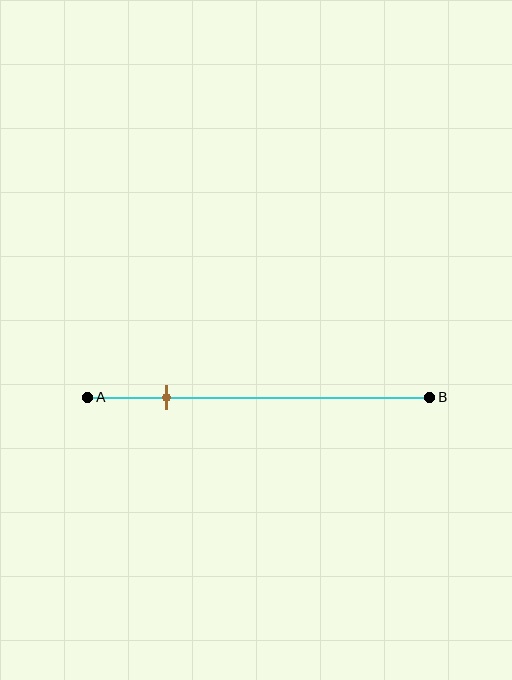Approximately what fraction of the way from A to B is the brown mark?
The brown mark is approximately 25% of the way from A to B.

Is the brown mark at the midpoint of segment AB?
No, the mark is at about 25% from A, not at the 50% midpoint.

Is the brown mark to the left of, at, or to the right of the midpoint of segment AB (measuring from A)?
The brown mark is to the left of the midpoint of segment AB.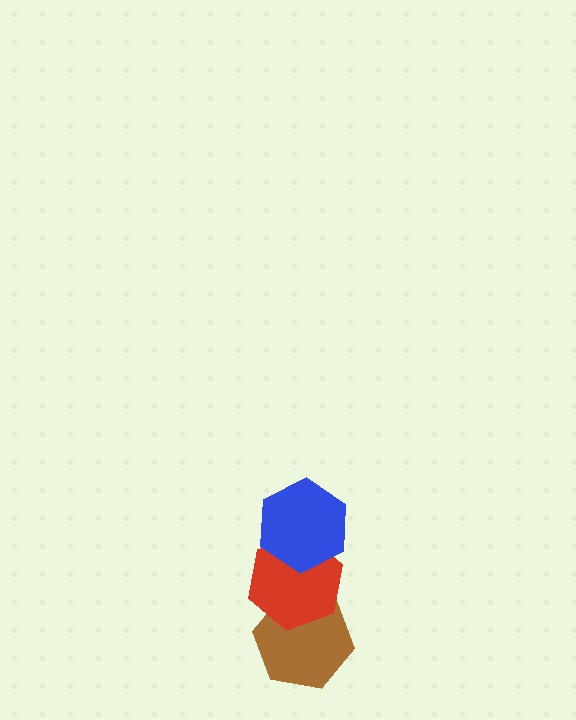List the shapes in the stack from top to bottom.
From top to bottom: the blue hexagon, the red hexagon, the brown hexagon.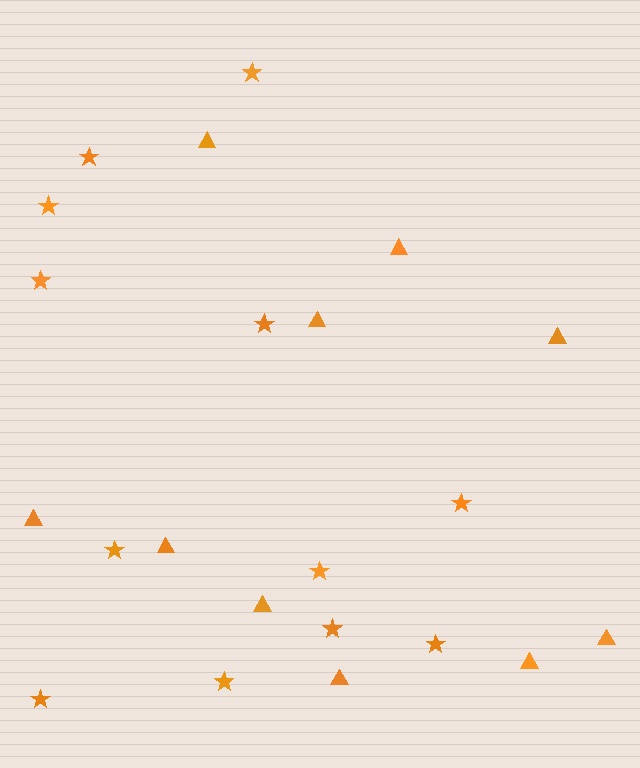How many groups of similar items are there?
There are 2 groups: one group of stars (12) and one group of triangles (10).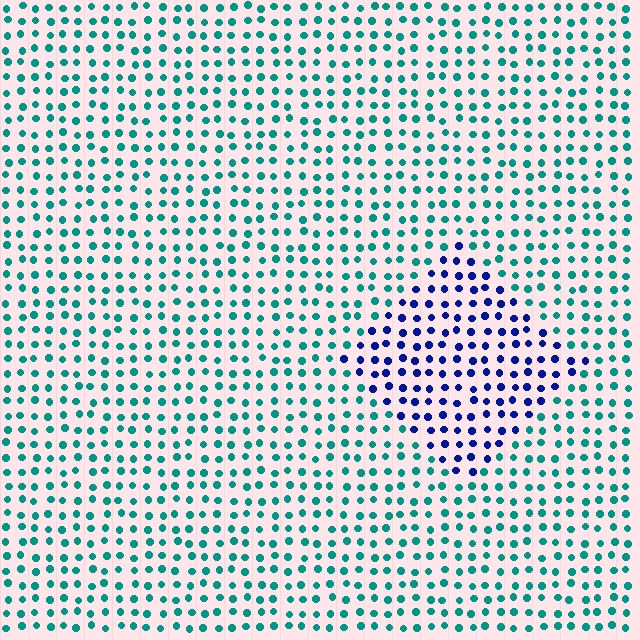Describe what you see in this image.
The image is filled with small teal elements in a uniform arrangement. A diamond-shaped region is visible where the elements are tinted to a slightly different hue, forming a subtle color boundary.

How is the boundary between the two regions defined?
The boundary is defined purely by a slight shift in hue (about 58 degrees). Spacing, size, and orientation are identical on both sides.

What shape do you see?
I see a diamond.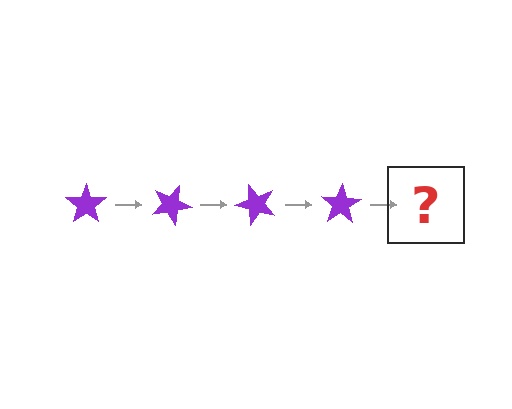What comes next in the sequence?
The next element should be a purple star rotated 100 degrees.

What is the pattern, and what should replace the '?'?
The pattern is that the star rotates 25 degrees each step. The '?' should be a purple star rotated 100 degrees.